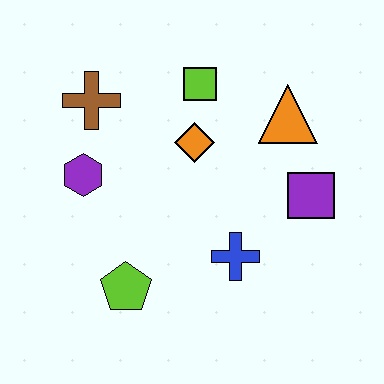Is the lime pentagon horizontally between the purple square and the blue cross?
No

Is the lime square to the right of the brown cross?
Yes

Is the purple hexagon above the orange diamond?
No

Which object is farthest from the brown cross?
The purple square is farthest from the brown cross.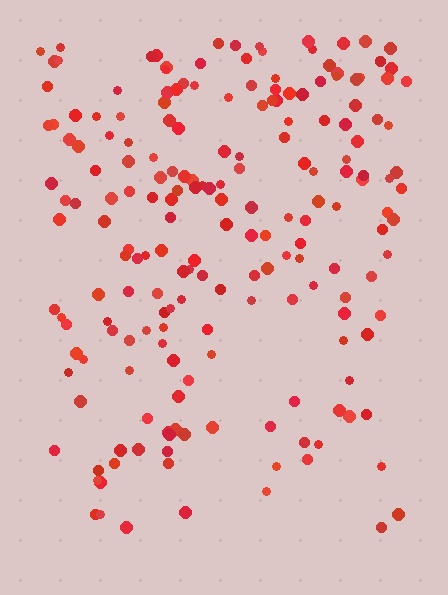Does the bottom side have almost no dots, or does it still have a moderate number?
Still a moderate number, just noticeably fewer than the top.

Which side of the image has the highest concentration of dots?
The top.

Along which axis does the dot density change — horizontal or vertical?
Vertical.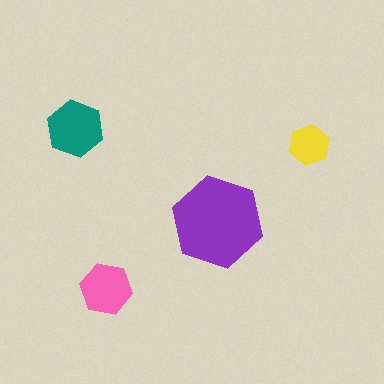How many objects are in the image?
There are 4 objects in the image.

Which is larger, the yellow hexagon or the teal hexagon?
The teal one.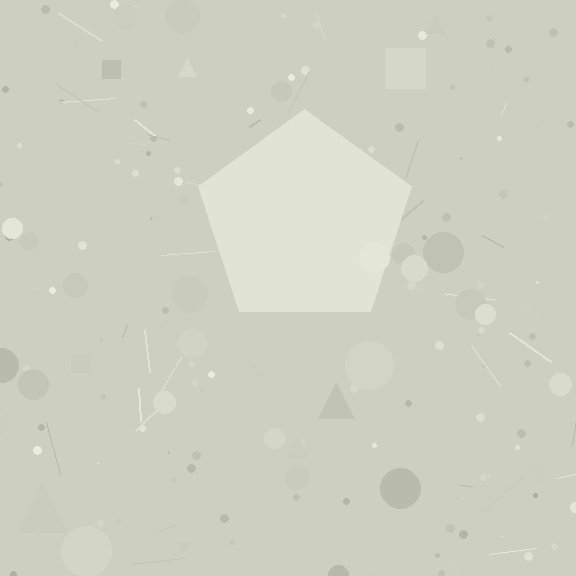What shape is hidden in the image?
A pentagon is hidden in the image.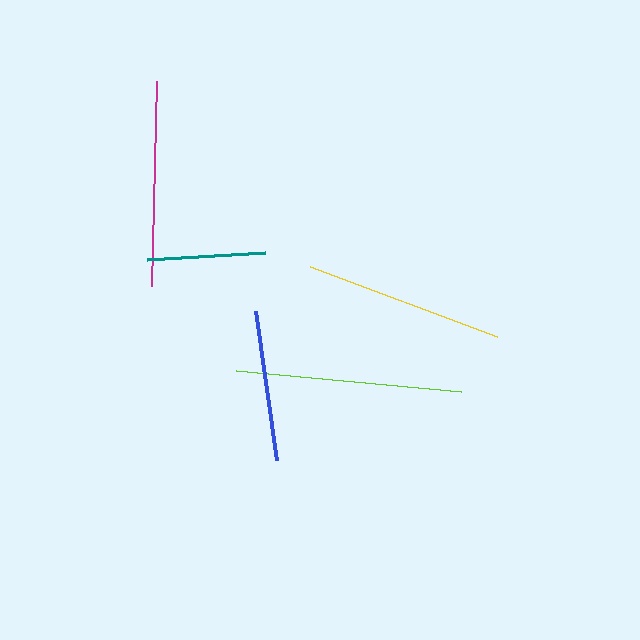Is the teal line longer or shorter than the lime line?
The lime line is longer than the teal line.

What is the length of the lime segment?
The lime segment is approximately 226 pixels long.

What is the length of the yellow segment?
The yellow segment is approximately 200 pixels long.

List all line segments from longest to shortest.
From longest to shortest: lime, magenta, yellow, blue, teal.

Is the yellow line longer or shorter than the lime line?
The lime line is longer than the yellow line.